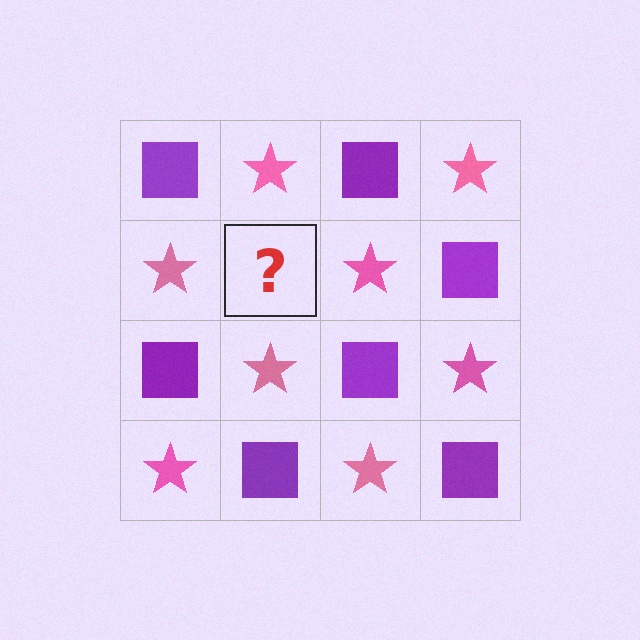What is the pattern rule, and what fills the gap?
The rule is that it alternates purple square and pink star in a checkerboard pattern. The gap should be filled with a purple square.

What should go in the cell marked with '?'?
The missing cell should contain a purple square.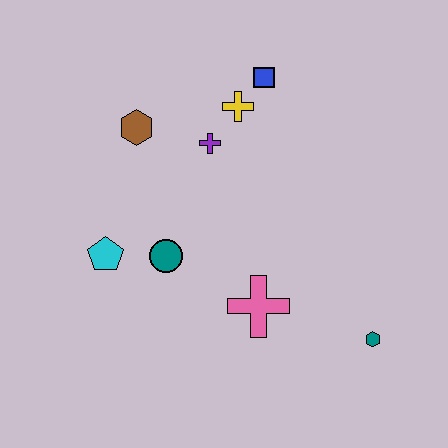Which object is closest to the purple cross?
The yellow cross is closest to the purple cross.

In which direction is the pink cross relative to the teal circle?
The pink cross is to the right of the teal circle.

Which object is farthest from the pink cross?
The blue square is farthest from the pink cross.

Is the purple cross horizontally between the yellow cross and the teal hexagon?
No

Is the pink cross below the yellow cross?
Yes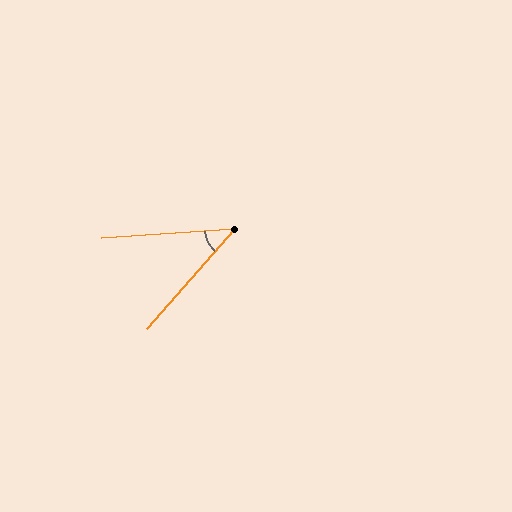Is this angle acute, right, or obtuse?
It is acute.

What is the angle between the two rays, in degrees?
Approximately 45 degrees.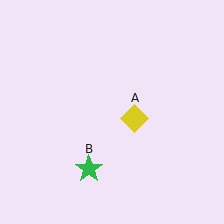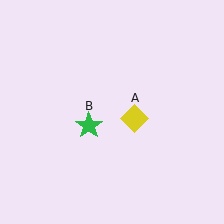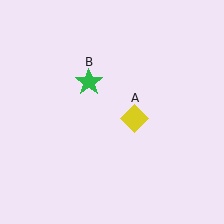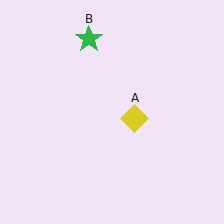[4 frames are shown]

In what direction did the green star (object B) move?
The green star (object B) moved up.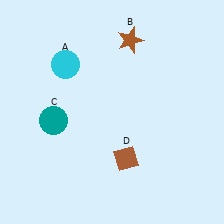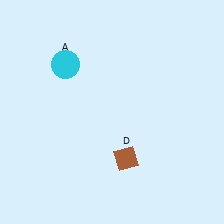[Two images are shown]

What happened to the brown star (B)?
The brown star (B) was removed in Image 2. It was in the top-right area of Image 1.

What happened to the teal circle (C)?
The teal circle (C) was removed in Image 2. It was in the bottom-left area of Image 1.